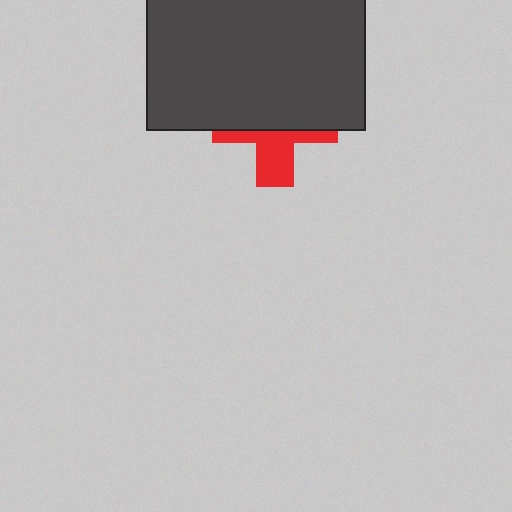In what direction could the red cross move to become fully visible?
The red cross could move down. That would shift it out from behind the dark gray rectangle entirely.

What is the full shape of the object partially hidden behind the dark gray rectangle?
The partially hidden object is a red cross.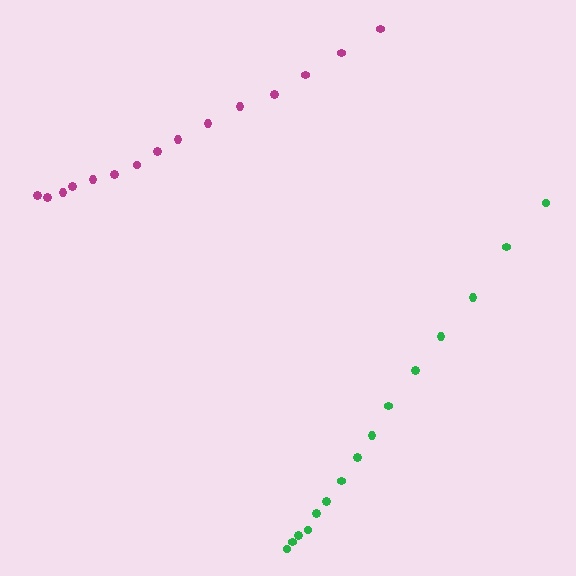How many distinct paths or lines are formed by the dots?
There are 2 distinct paths.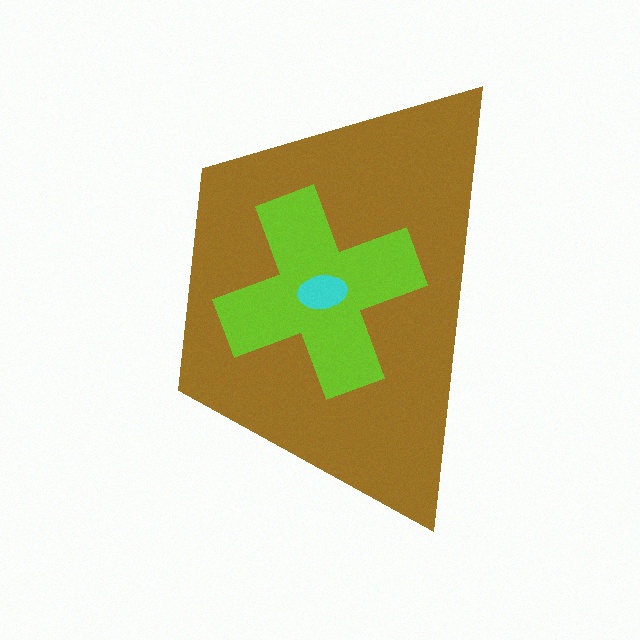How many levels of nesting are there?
3.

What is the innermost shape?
The cyan ellipse.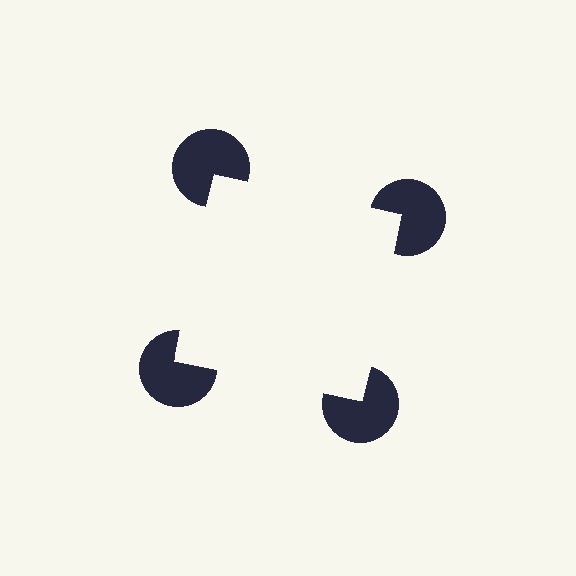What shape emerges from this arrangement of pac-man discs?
An illusory square — its edges are inferred from the aligned wedge cuts in the pac-man discs, not physically drawn.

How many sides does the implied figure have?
4 sides.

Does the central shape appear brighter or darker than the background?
It typically appears slightly brighter than the background, even though no actual brightness change is drawn.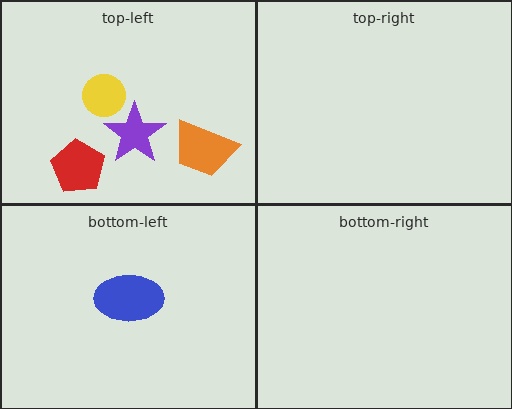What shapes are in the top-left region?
The purple star, the red pentagon, the orange trapezoid, the yellow circle.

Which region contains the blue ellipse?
The bottom-left region.